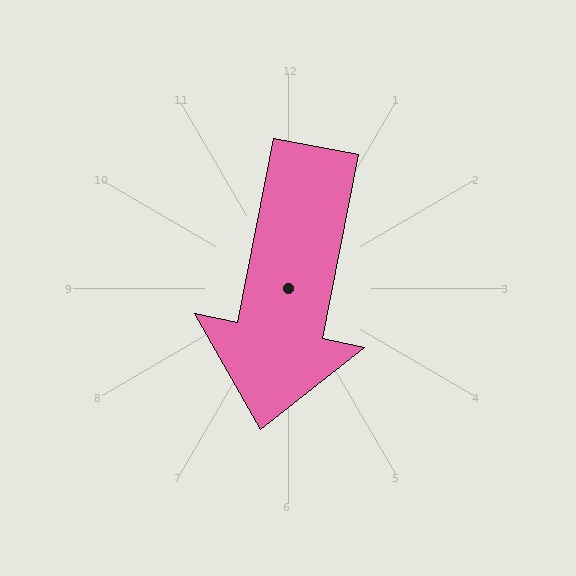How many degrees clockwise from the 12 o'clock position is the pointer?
Approximately 191 degrees.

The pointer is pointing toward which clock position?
Roughly 6 o'clock.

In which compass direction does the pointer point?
South.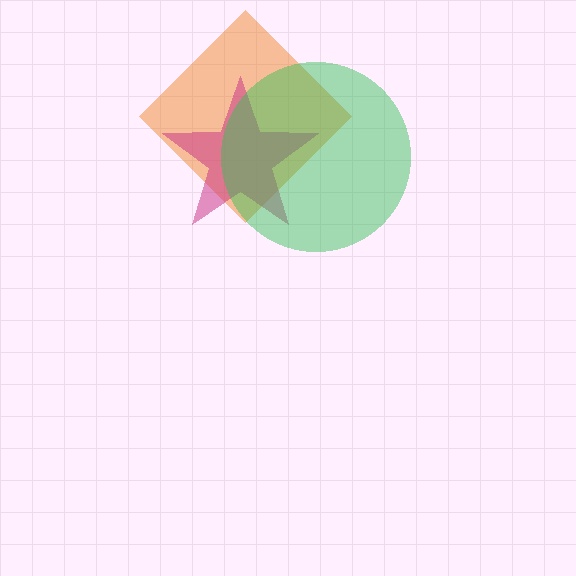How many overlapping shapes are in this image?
There are 3 overlapping shapes in the image.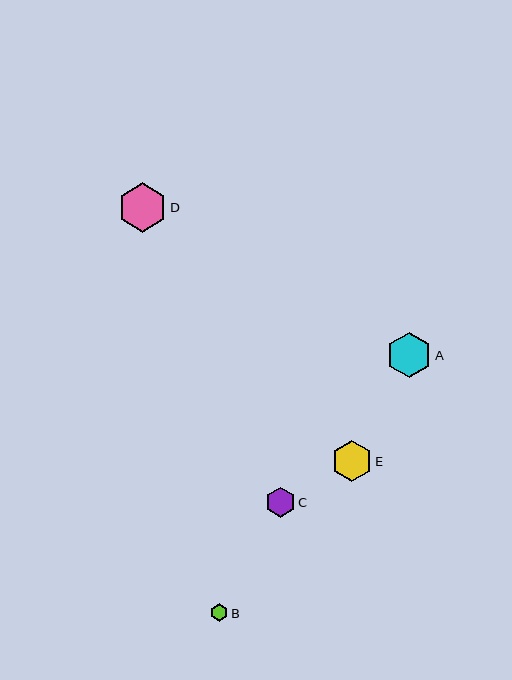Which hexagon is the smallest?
Hexagon B is the smallest with a size of approximately 17 pixels.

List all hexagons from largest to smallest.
From largest to smallest: D, A, E, C, B.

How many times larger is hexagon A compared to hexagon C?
Hexagon A is approximately 1.5 times the size of hexagon C.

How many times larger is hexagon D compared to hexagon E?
Hexagon D is approximately 1.2 times the size of hexagon E.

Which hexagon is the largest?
Hexagon D is the largest with a size of approximately 49 pixels.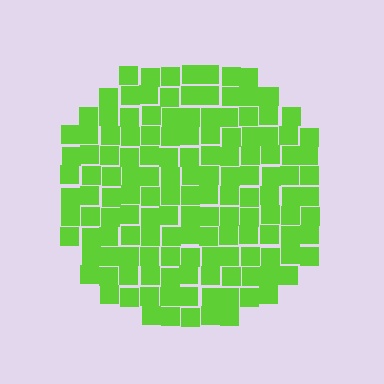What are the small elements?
The small elements are squares.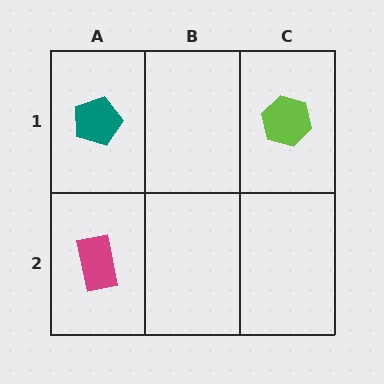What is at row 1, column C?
A lime hexagon.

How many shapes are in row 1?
2 shapes.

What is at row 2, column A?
A magenta rectangle.